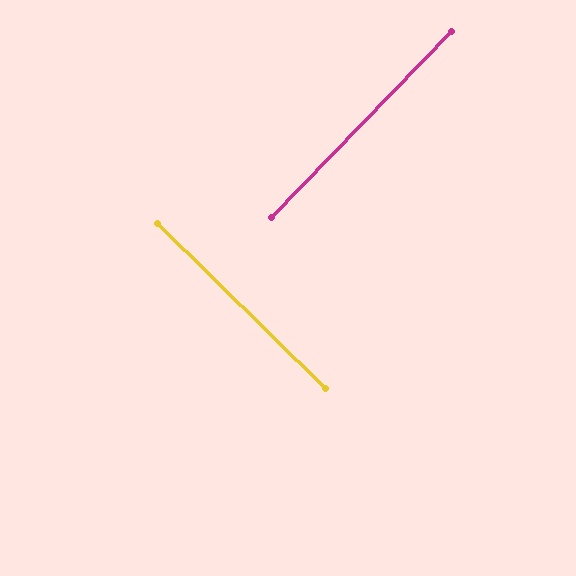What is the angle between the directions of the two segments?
Approximately 90 degrees.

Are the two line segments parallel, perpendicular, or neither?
Perpendicular — they meet at approximately 90°.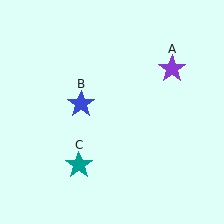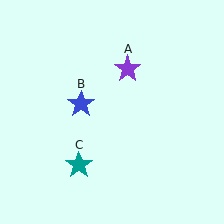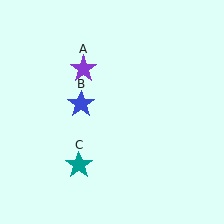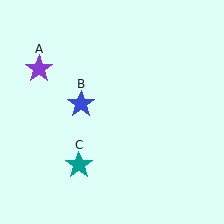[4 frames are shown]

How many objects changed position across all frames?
1 object changed position: purple star (object A).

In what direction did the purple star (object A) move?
The purple star (object A) moved left.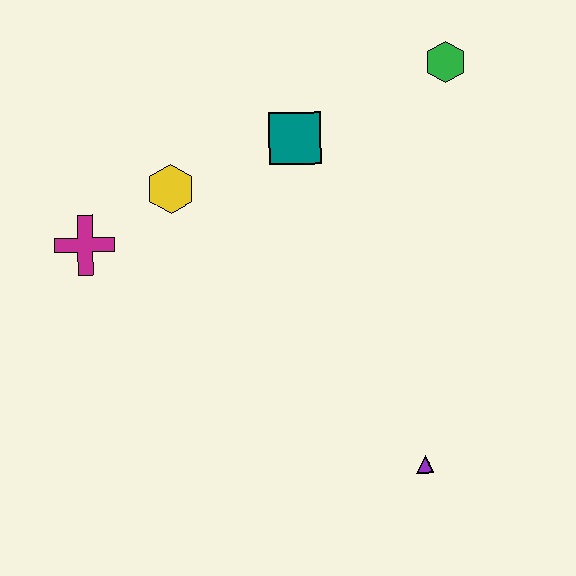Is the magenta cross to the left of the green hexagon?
Yes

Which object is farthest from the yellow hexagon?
The purple triangle is farthest from the yellow hexagon.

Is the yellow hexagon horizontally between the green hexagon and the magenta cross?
Yes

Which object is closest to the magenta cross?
The yellow hexagon is closest to the magenta cross.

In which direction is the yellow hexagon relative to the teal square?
The yellow hexagon is to the left of the teal square.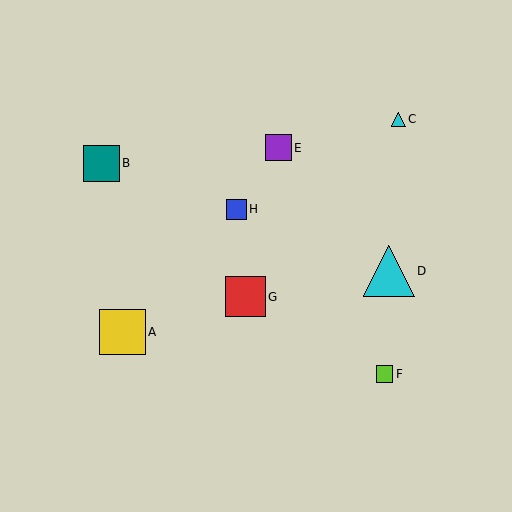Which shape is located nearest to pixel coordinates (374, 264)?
The cyan triangle (labeled D) at (389, 271) is nearest to that location.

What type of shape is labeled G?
Shape G is a red square.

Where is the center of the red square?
The center of the red square is at (245, 297).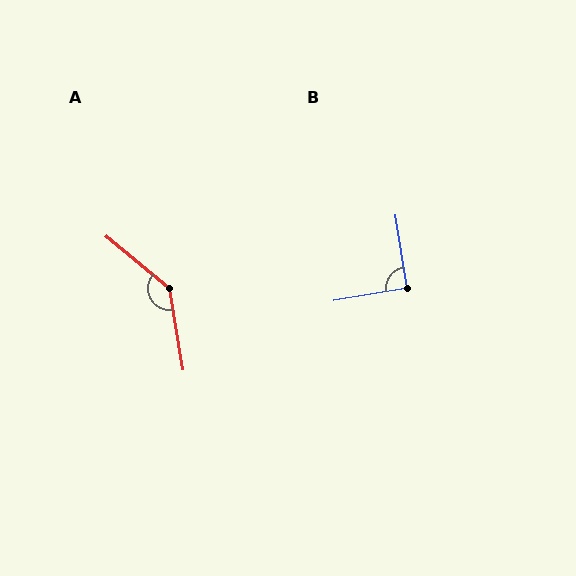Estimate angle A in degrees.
Approximately 139 degrees.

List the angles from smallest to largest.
B (91°), A (139°).